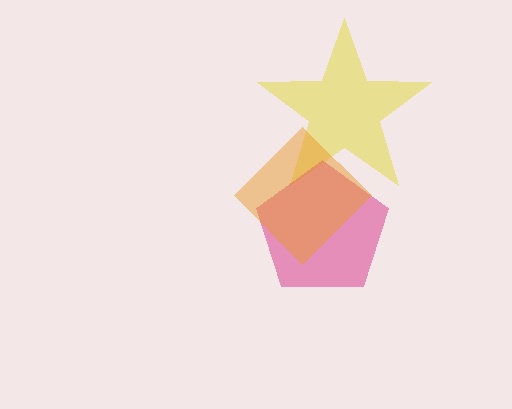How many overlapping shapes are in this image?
There are 3 overlapping shapes in the image.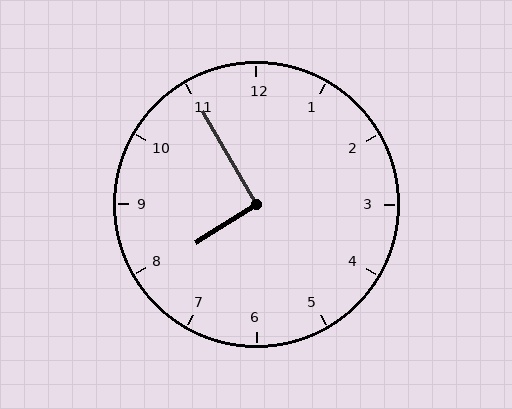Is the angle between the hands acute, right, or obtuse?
It is right.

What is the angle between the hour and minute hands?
Approximately 92 degrees.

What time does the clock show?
7:55.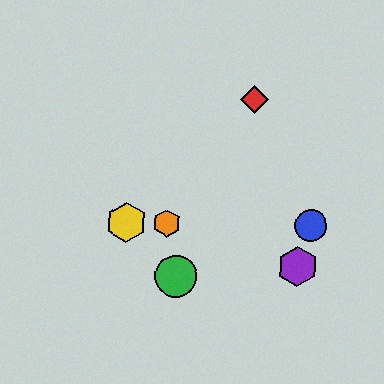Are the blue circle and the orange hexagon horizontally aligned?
Yes, both are at y≈226.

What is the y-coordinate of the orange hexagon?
The orange hexagon is at y≈223.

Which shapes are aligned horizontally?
The blue circle, the yellow hexagon, the orange hexagon are aligned horizontally.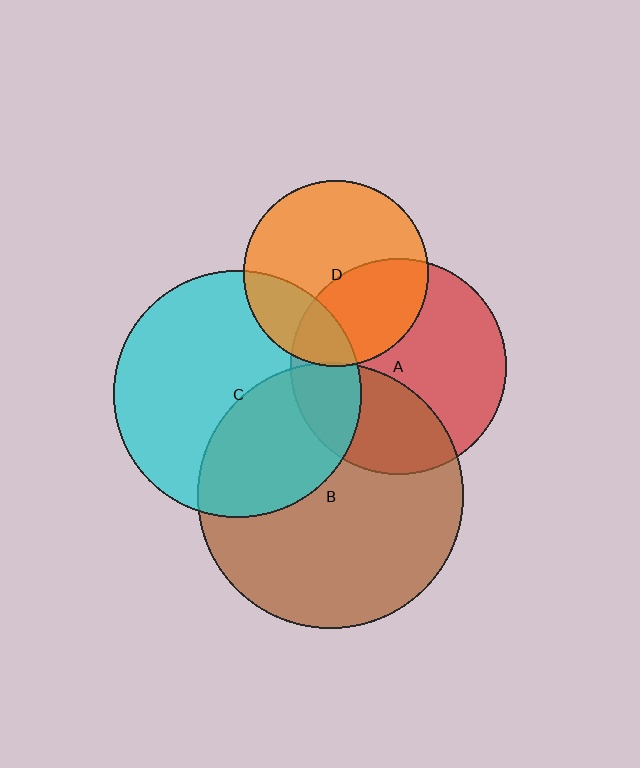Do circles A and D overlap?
Yes.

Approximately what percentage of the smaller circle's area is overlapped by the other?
Approximately 40%.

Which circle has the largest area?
Circle B (brown).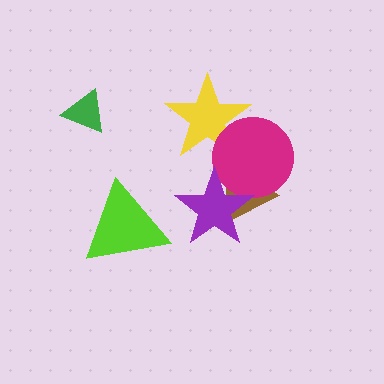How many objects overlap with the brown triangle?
2 objects overlap with the brown triangle.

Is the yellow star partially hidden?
Yes, it is partially covered by another shape.